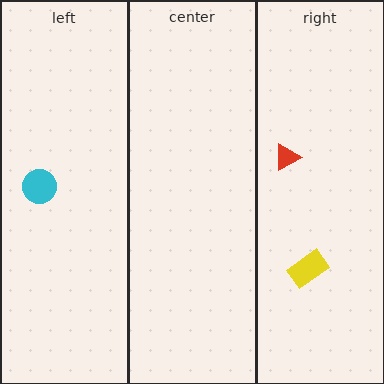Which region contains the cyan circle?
The left region.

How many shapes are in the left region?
1.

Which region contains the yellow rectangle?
The right region.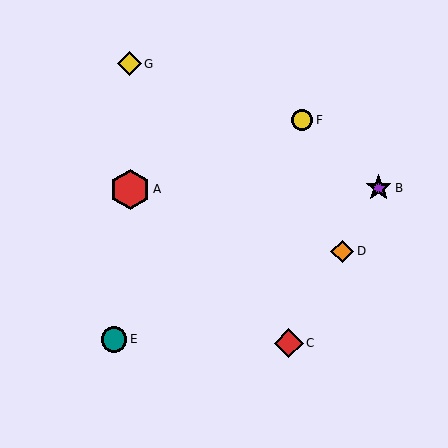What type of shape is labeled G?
Shape G is a yellow diamond.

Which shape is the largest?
The red hexagon (labeled A) is the largest.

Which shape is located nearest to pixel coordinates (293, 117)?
The yellow circle (labeled F) at (302, 120) is nearest to that location.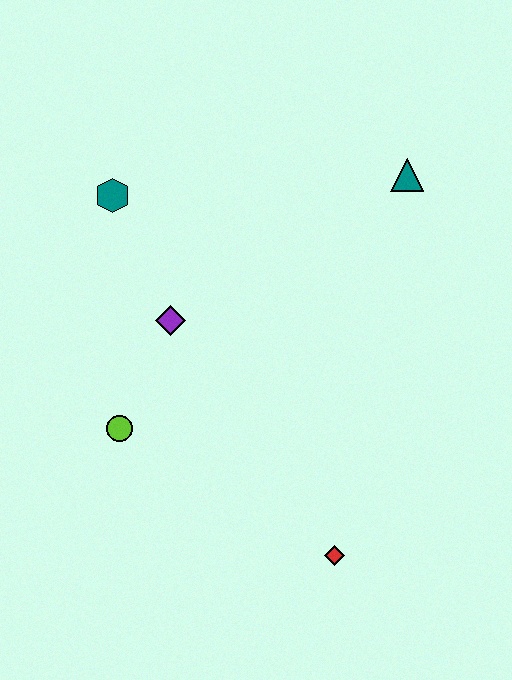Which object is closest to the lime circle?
The purple diamond is closest to the lime circle.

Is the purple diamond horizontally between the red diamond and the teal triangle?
No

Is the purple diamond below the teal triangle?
Yes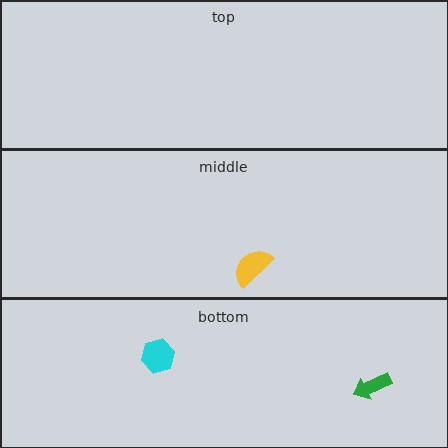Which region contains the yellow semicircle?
The middle region.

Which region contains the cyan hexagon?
The bottom region.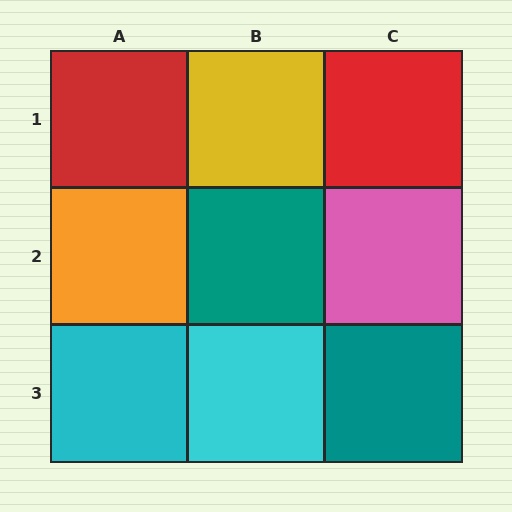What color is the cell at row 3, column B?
Cyan.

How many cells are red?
2 cells are red.